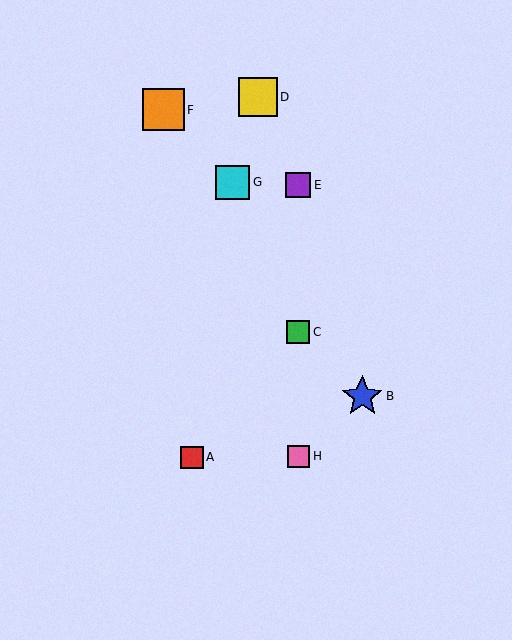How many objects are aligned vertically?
3 objects (C, E, H) are aligned vertically.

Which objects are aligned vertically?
Objects C, E, H are aligned vertically.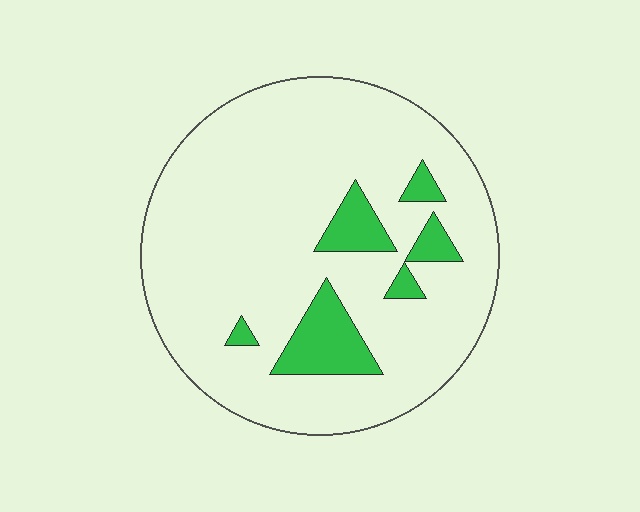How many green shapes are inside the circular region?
6.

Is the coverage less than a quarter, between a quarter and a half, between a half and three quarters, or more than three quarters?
Less than a quarter.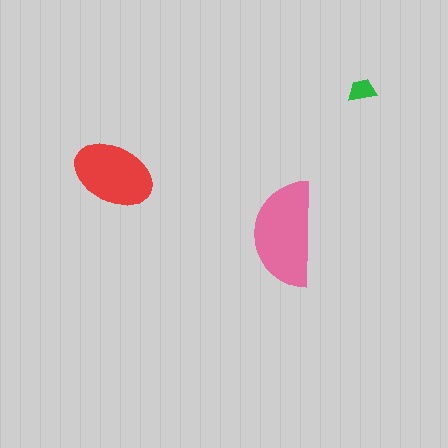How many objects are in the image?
There are 3 objects in the image.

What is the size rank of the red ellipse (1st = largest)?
2nd.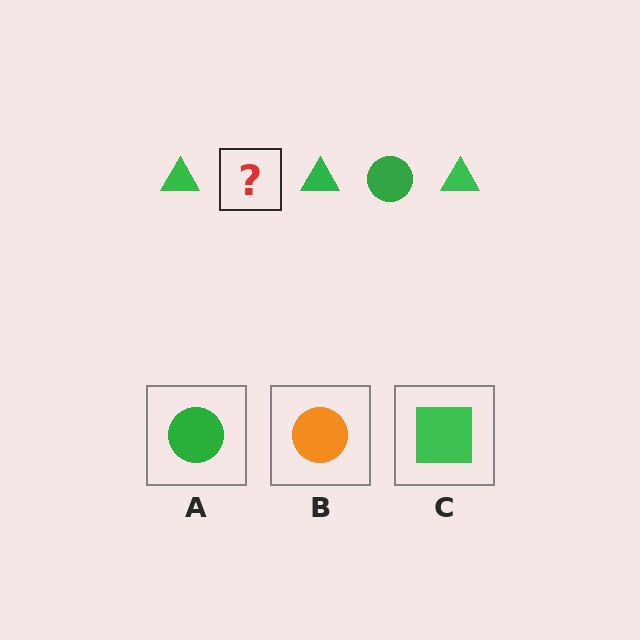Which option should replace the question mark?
Option A.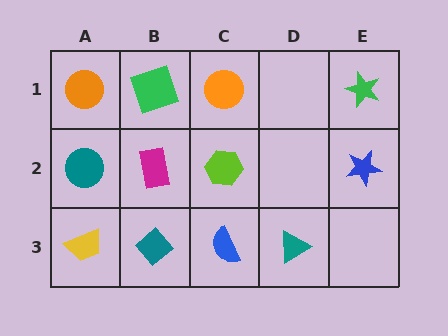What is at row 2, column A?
A teal circle.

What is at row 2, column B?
A magenta rectangle.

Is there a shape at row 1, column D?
No, that cell is empty.